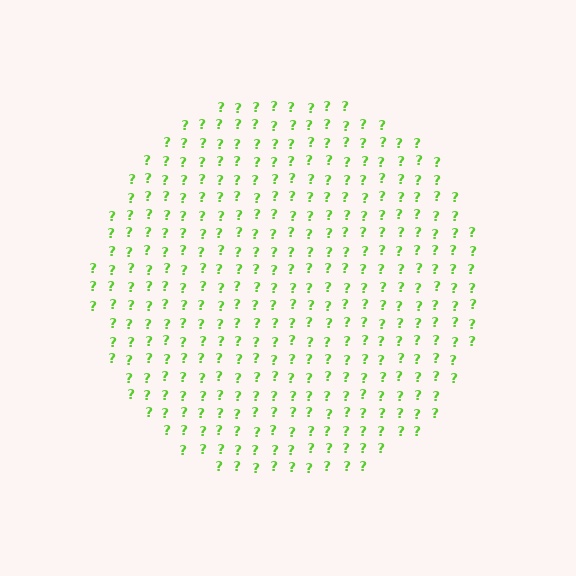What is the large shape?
The large shape is a circle.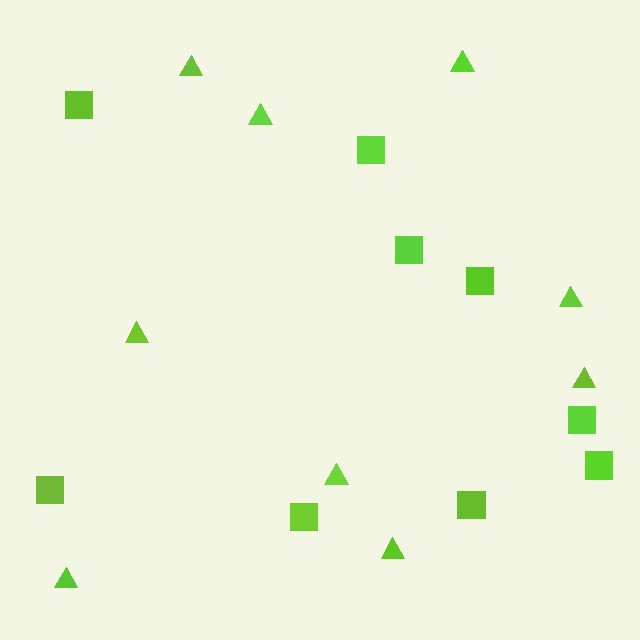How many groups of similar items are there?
There are 2 groups: one group of triangles (9) and one group of squares (9).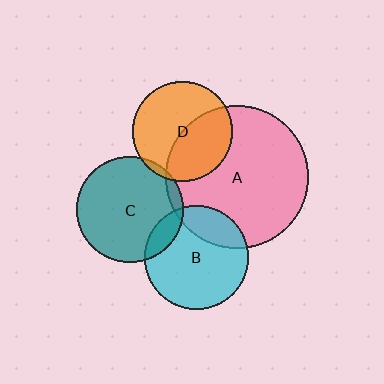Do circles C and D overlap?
Yes.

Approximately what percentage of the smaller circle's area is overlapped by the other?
Approximately 5%.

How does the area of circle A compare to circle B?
Approximately 1.9 times.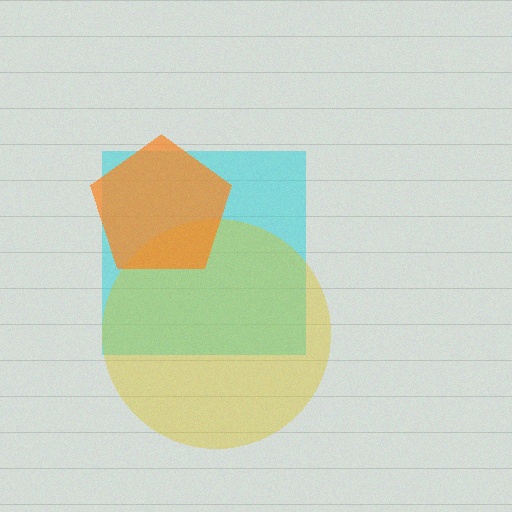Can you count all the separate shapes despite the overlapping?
Yes, there are 3 separate shapes.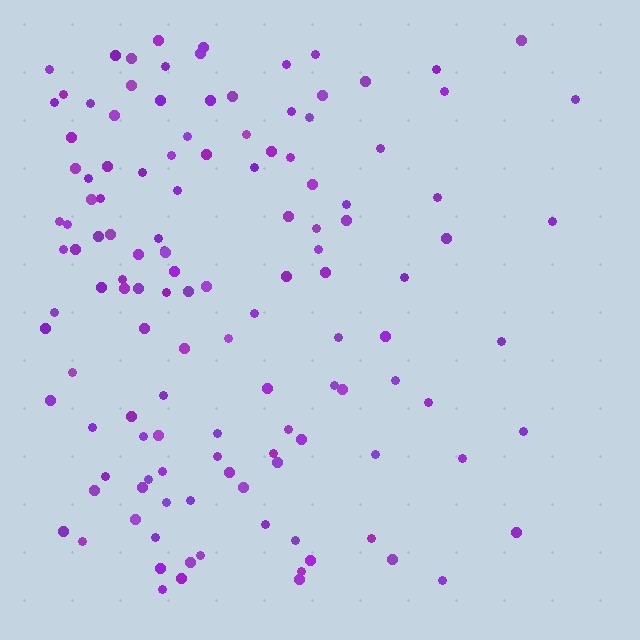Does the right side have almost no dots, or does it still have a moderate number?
Still a moderate number, just noticeably fewer than the left.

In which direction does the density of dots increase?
From right to left, with the left side densest.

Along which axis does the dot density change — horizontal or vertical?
Horizontal.